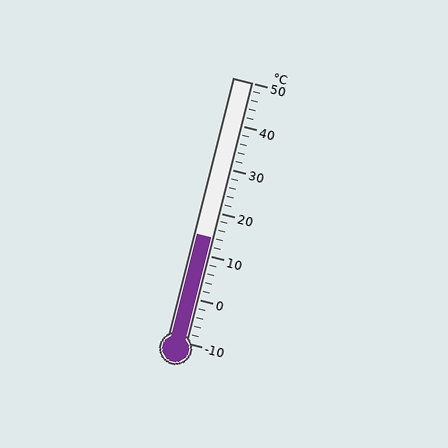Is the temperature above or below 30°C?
The temperature is below 30°C.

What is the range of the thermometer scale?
The thermometer scale ranges from -10°C to 50°C.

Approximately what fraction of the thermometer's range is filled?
The thermometer is filled to approximately 40% of its range.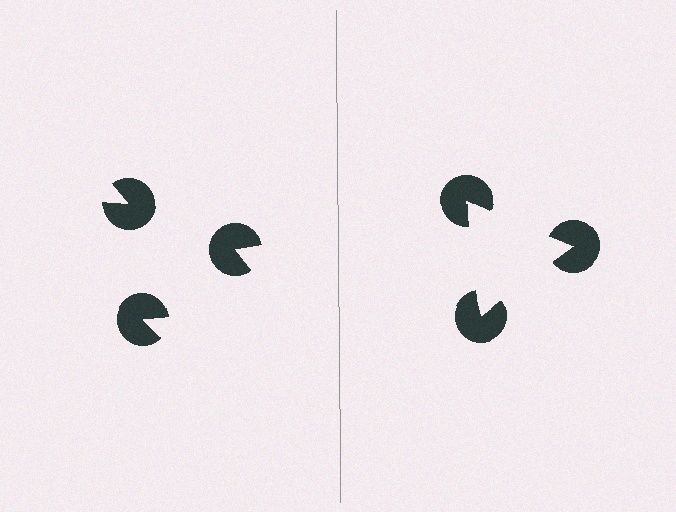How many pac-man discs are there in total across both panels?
6 — 3 on each side.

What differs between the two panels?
The pac-man discs are positioned identically on both sides; only the wedge orientations differ. On the right they align to a triangle; on the left they are misaligned.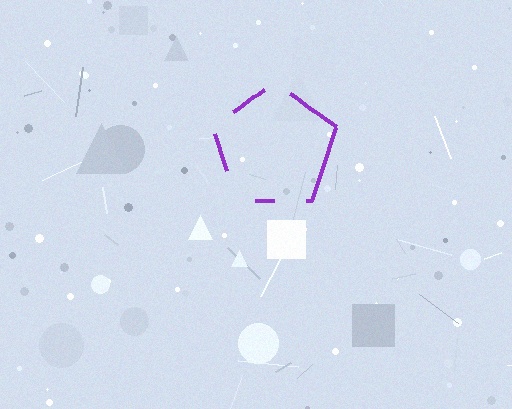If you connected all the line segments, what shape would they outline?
They would outline a pentagon.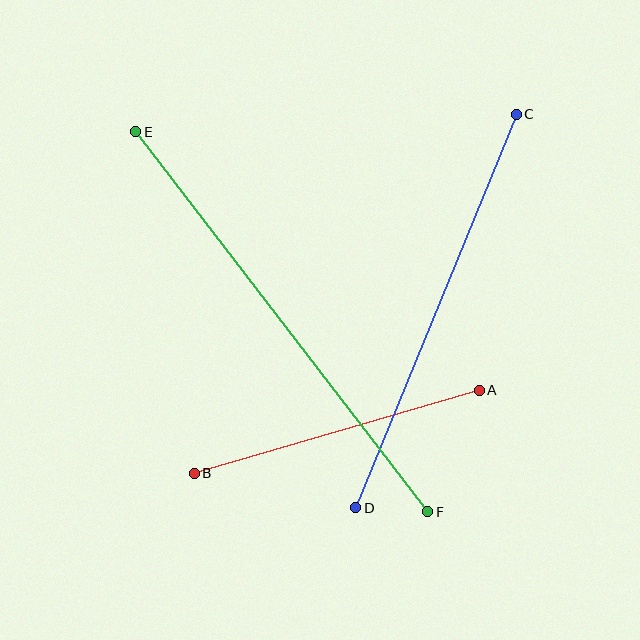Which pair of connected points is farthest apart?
Points E and F are farthest apart.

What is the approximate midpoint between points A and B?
The midpoint is at approximately (337, 432) pixels.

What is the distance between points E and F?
The distance is approximately 479 pixels.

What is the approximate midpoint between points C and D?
The midpoint is at approximately (436, 311) pixels.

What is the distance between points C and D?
The distance is approximately 425 pixels.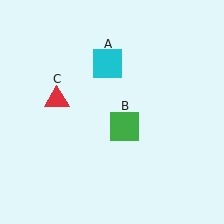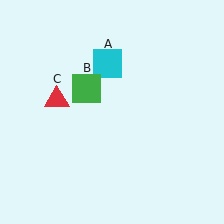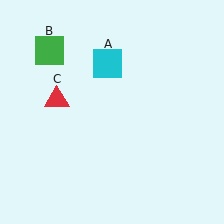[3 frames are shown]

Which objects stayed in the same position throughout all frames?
Cyan square (object A) and red triangle (object C) remained stationary.